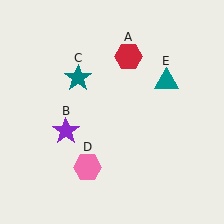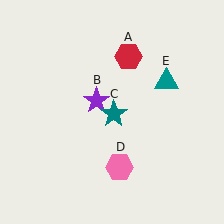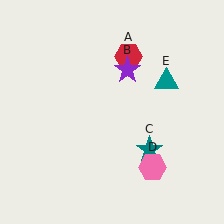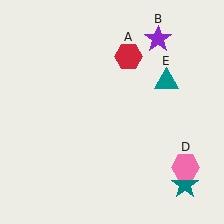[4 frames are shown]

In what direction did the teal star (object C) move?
The teal star (object C) moved down and to the right.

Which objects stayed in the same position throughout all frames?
Red hexagon (object A) and teal triangle (object E) remained stationary.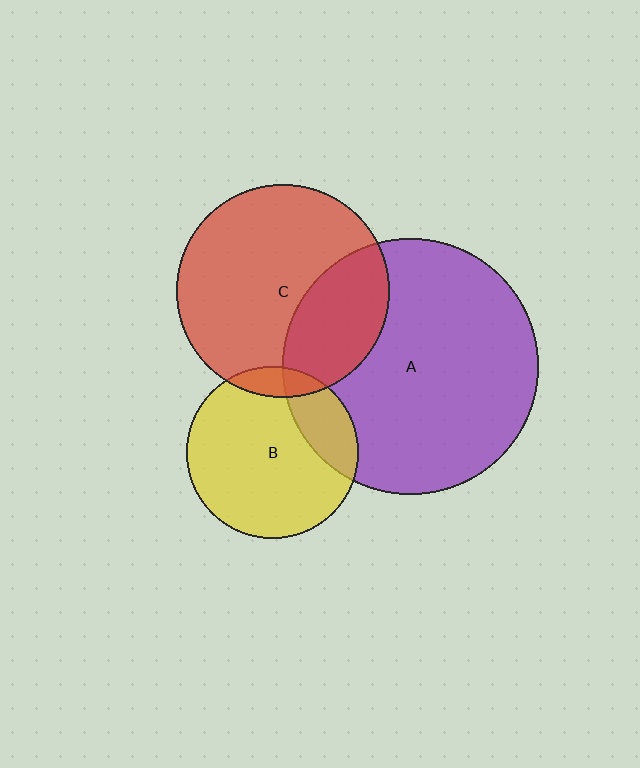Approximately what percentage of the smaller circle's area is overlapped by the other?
Approximately 10%.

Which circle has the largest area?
Circle A (purple).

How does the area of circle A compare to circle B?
Approximately 2.2 times.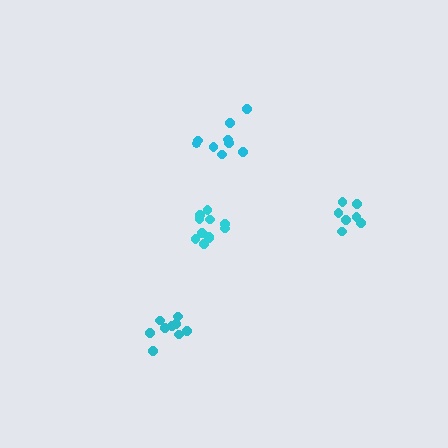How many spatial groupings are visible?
There are 4 spatial groupings.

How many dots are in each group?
Group 1: 11 dots, Group 2: 9 dots, Group 3: 9 dots, Group 4: 7 dots (36 total).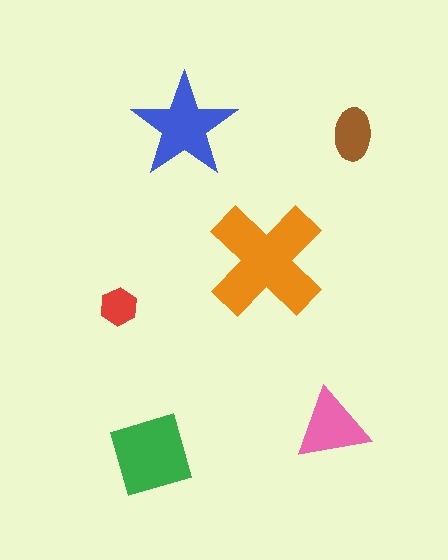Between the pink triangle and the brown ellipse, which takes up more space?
The pink triangle.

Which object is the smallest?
The red hexagon.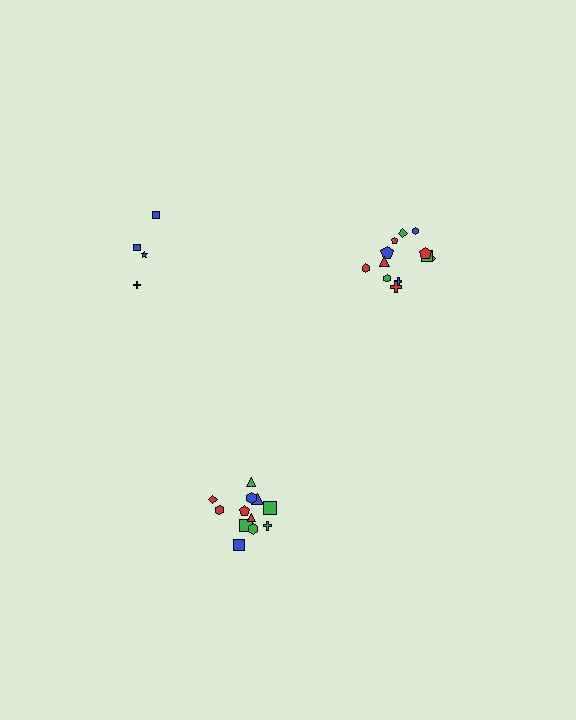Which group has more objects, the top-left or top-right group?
The top-right group.